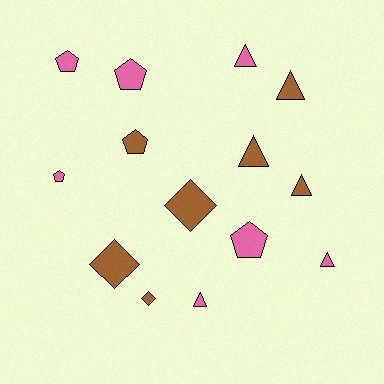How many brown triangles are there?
There are 3 brown triangles.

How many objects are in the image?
There are 14 objects.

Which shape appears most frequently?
Triangle, with 6 objects.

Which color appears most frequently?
Brown, with 7 objects.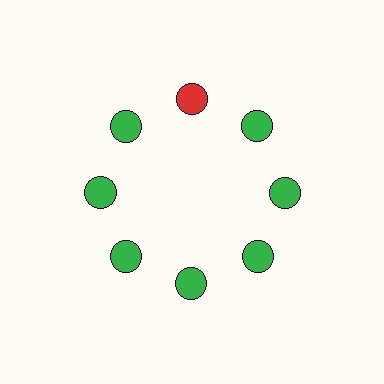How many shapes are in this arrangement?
There are 8 shapes arranged in a ring pattern.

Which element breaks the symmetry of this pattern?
The red circle at roughly the 12 o'clock position breaks the symmetry. All other shapes are green circles.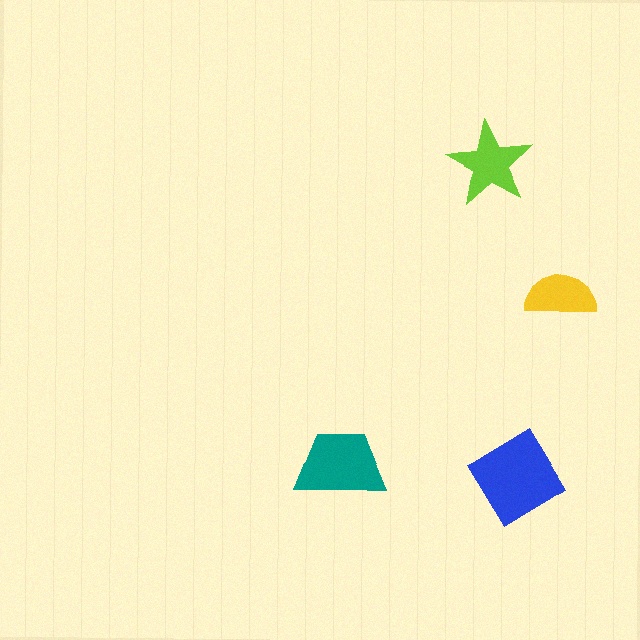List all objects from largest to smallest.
The blue diamond, the teal trapezoid, the lime star, the yellow semicircle.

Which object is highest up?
The lime star is topmost.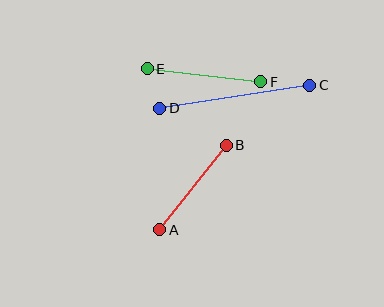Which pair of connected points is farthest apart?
Points C and D are farthest apart.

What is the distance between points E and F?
The distance is approximately 114 pixels.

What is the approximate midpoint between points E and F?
The midpoint is at approximately (204, 75) pixels.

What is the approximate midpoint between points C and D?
The midpoint is at approximately (235, 97) pixels.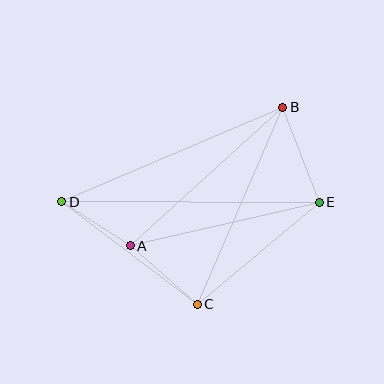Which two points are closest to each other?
Points A and D are closest to each other.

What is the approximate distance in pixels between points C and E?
The distance between C and E is approximately 159 pixels.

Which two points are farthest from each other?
Points D and E are farthest from each other.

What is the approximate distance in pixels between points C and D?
The distance between C and D is approximately 170 pixels.